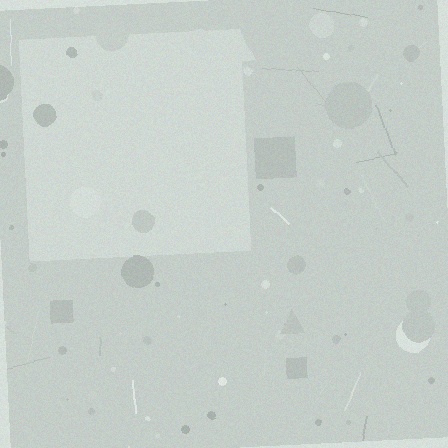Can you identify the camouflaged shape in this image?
The camouflaged shape is a square.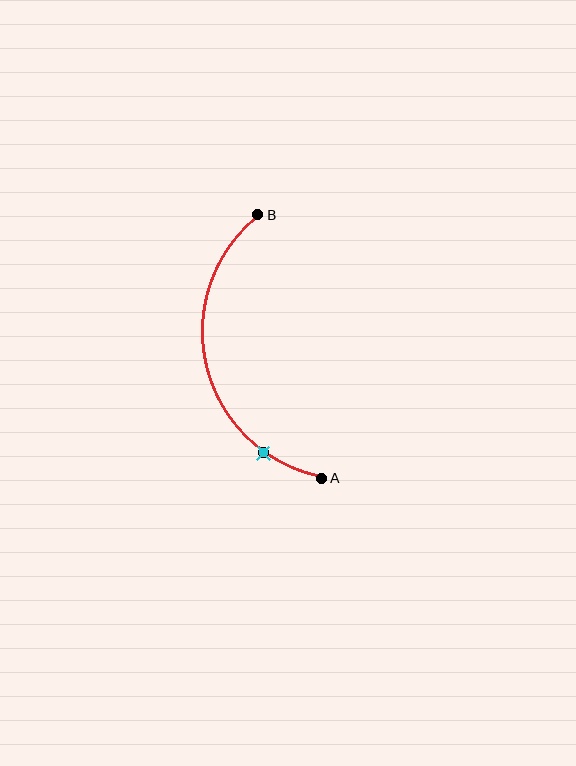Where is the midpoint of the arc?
The arc midpoint is the point on the curve farthest from the straight line joining A and B. It sits to the left of that line.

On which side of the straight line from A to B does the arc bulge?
The arc bulges to the left of the straight line connecting A and B.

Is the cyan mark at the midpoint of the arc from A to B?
No. The cyan mark lies on the arc but is closer to endpoint A. The arc midpoint would be at the point on the curve equidistant along the arc from both A and B.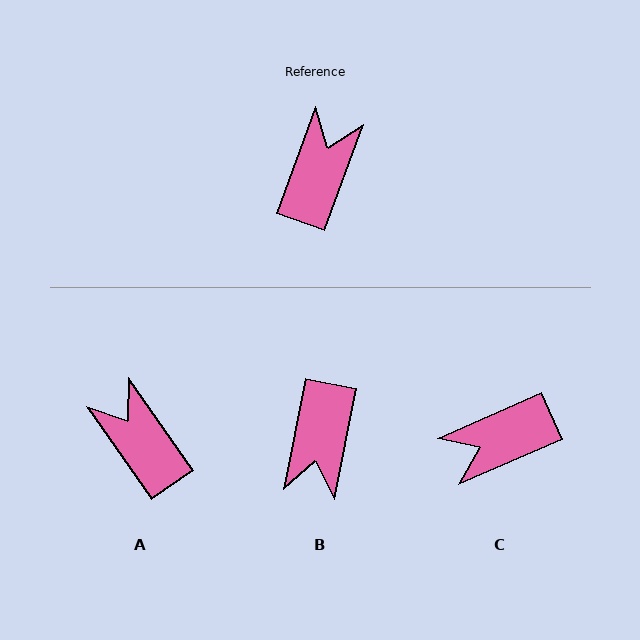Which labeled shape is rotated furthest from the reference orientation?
B, about 171 degrees away.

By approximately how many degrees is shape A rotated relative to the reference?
Approximately 55 degrees counter-clockwise.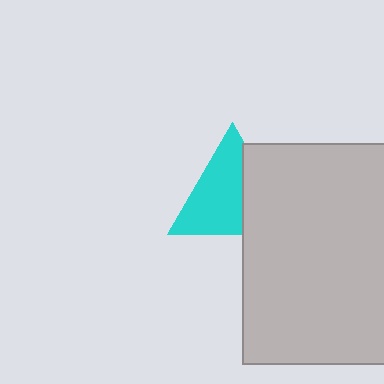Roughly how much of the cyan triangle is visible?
About half of it is visible (roughly 63%).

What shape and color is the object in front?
The object in front is a light gray rectangle.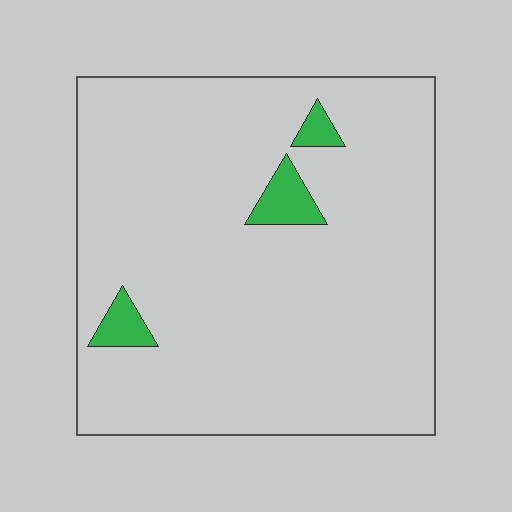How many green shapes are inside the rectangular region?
3.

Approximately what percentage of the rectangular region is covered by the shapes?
Approximately 5%.